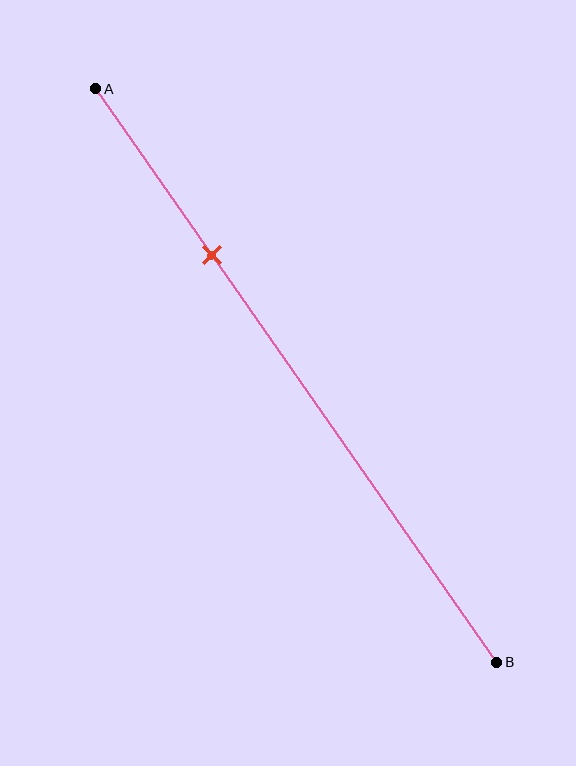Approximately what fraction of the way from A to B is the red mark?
The red mark is approximately 30% of the way from A to B.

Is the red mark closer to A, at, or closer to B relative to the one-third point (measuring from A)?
The red mark is closer to point A than the one-third point of segment AB.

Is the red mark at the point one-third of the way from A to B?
No, the mark is at about 30% from A, not at the 33% one-third point.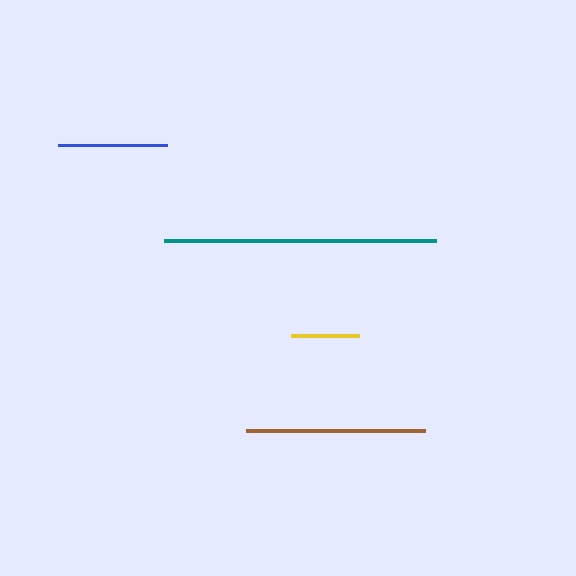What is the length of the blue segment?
The blue segment is approximately 109 pixels long.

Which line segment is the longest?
The teal line is the longest at approximately 272 pixels.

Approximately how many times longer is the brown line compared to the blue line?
The brown line is approximately 1.7 times the length of the blue line.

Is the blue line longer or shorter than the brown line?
The brown line is longer than the blue line.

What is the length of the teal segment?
The teal segment is approximately 272 pixels long.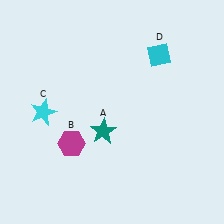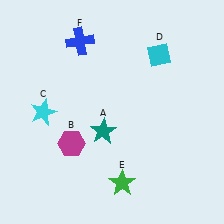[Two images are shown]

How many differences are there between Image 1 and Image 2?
There are 2 differences between the two images.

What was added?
A green star (E), a blue cross (F) were added in Image 2.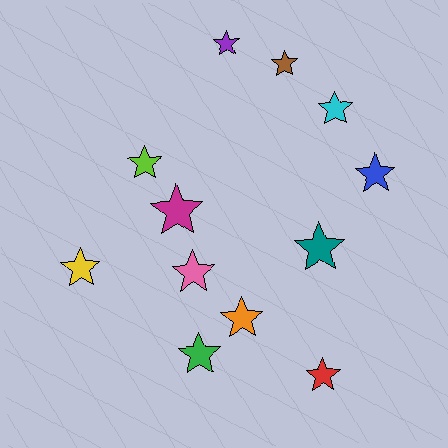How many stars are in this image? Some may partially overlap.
There are 12 stars.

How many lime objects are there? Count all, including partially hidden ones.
There is 1 lime object.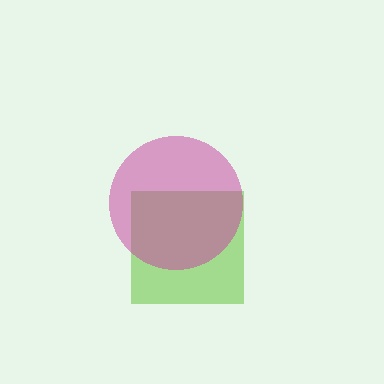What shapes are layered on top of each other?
The layered shapes are: a lime square, a magenta circle.